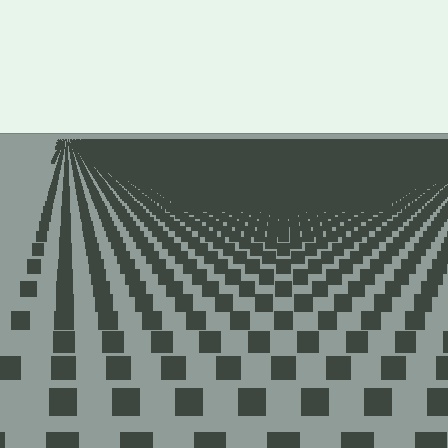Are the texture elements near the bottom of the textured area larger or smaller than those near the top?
Larger. Near the bottom, elements are closer to the viewer and appear at a bigger on-screen size.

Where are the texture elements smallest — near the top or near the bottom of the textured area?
Near the top.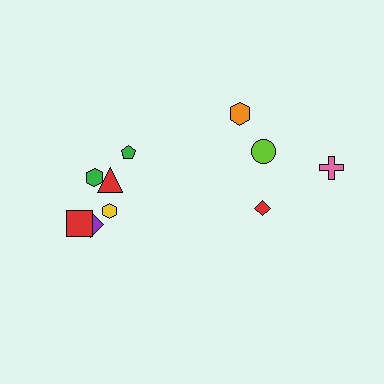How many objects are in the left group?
There are 6 objects.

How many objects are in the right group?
There are 4 objects.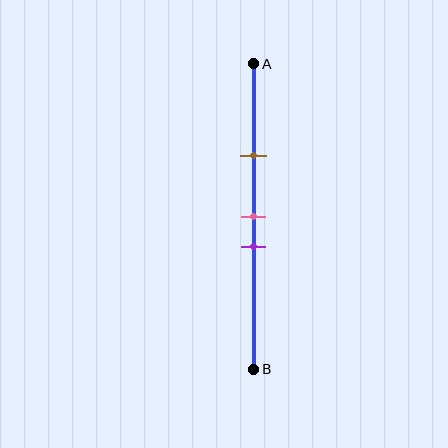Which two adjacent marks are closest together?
The pink and purple marks are the closest adjacent pair.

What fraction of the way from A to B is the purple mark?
The purple mark is approximately 60% (0.6) of the way from A to B.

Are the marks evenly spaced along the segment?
No, the marks are not evenly spaced.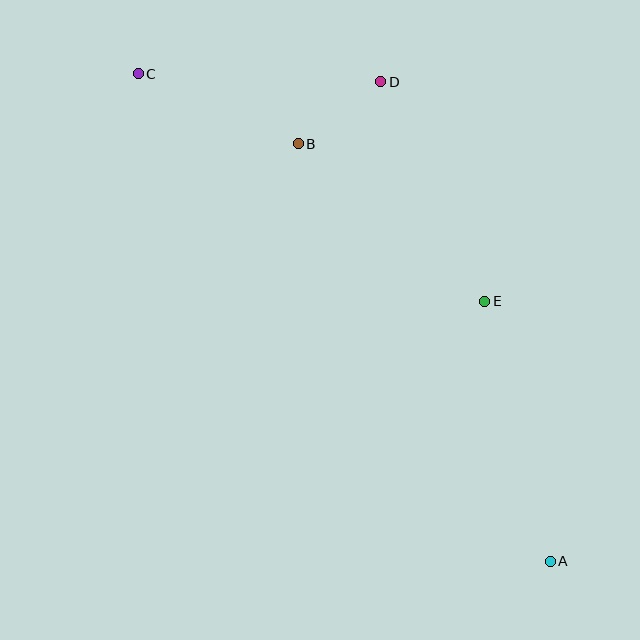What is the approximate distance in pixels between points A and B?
The distance between A and B is approximately 488 pixels.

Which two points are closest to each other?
Points B and D are closest to each other.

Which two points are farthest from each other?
Points A and C are farthest from each other.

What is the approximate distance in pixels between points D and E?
The distance between D and E is approximately 243 pixels.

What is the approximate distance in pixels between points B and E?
The distance between B and E is approximately 244 pixels.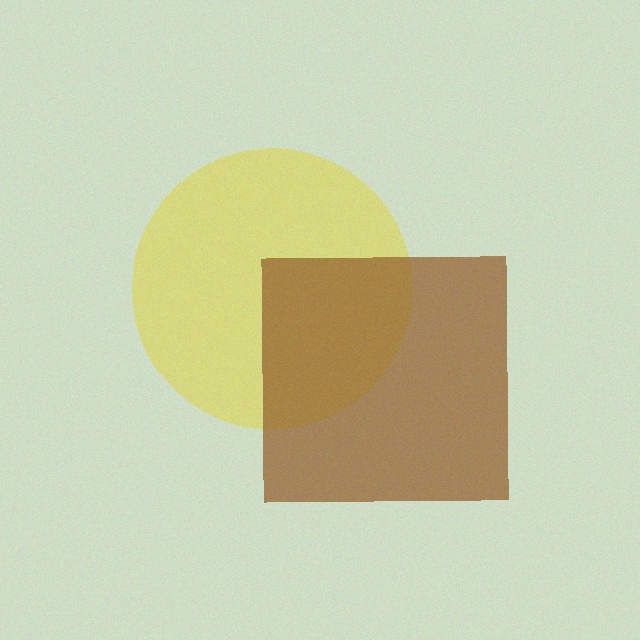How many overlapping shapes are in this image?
There are 2 overlapping shapes in the image.